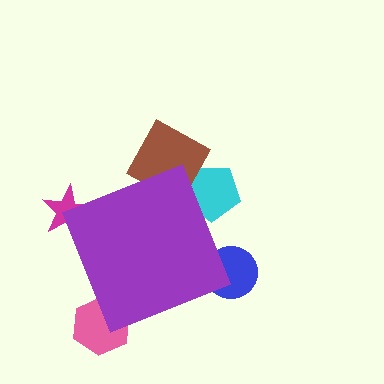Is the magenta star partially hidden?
Yes, the magenta star is partially hidden behind the purple diamond.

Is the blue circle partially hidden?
Yes, the blue circle is partially hidden behind the purple diamond.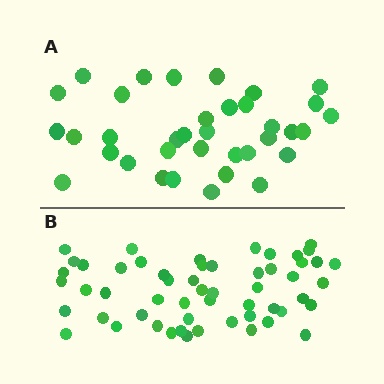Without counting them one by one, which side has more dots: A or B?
Region B (the bottom region) has more dots.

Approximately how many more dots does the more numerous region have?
Region B has approximately 20 more dots than region A.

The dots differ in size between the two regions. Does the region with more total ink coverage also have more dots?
No. Region A has more total ink coverage because its dots are larger, but region B actually contains more individual dots. Total area can be misleading — the number of items is what matters here.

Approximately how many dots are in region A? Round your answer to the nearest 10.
About 40 dots. (The exact count is 36, which rounds to 40.)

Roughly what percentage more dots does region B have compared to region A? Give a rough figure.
About 55% more.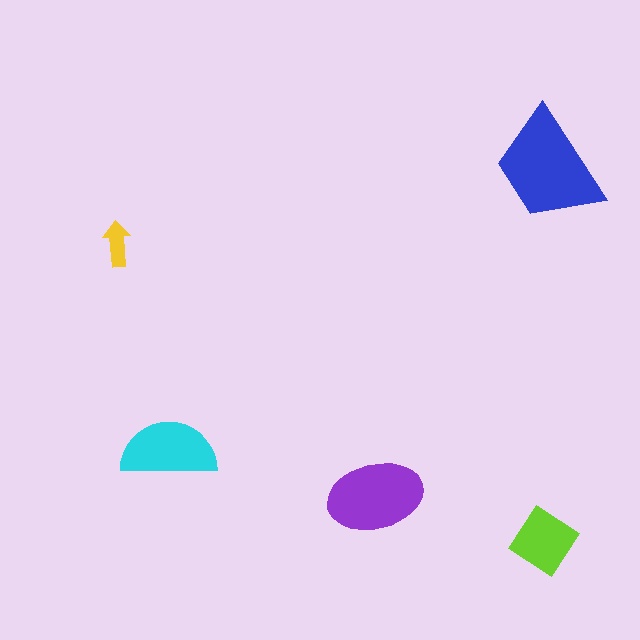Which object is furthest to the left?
The yellow arrow is leftmost.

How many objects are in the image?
There are 5 objects in the image.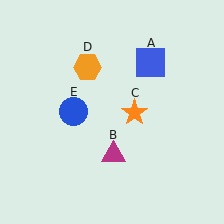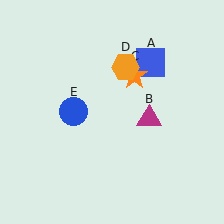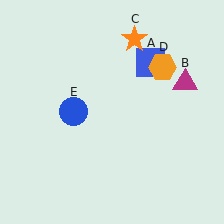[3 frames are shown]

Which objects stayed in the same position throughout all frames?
Blue square (object A) and blue circle (object E) remained stationary.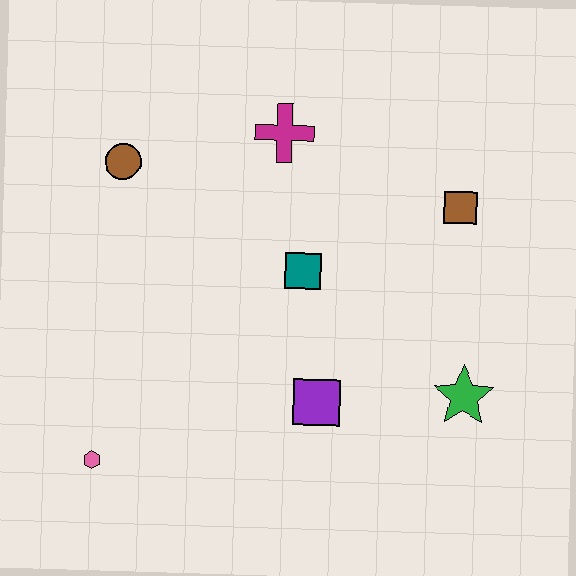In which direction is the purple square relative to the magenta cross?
The purple square is below the magenta cross.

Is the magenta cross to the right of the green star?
No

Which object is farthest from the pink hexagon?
The brown square is farthest from the pink hexagon.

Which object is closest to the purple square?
The teal square is closest to the purple square.